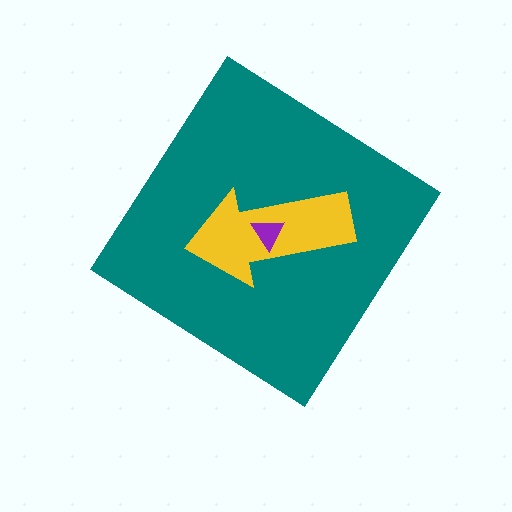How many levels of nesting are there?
3.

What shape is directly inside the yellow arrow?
The purple triangle.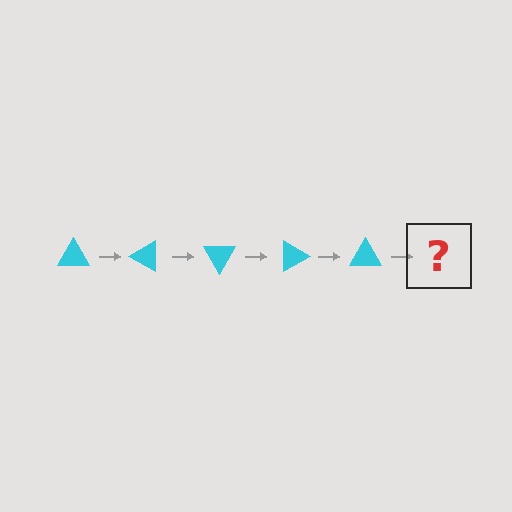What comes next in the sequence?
The next element should be a cyan triangle rotated 150 degrees.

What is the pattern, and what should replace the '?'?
The pattern is that the triangle rotates 30 degrees each step. The '?' should be a cyan triangle rotated 150 degrees.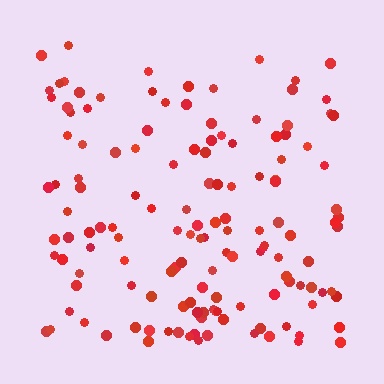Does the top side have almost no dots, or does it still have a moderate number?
Still a moderate number, just noticeably fewer than the bottom.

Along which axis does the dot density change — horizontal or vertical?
Vertical.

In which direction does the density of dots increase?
From top to bottom, with the bottom side densest.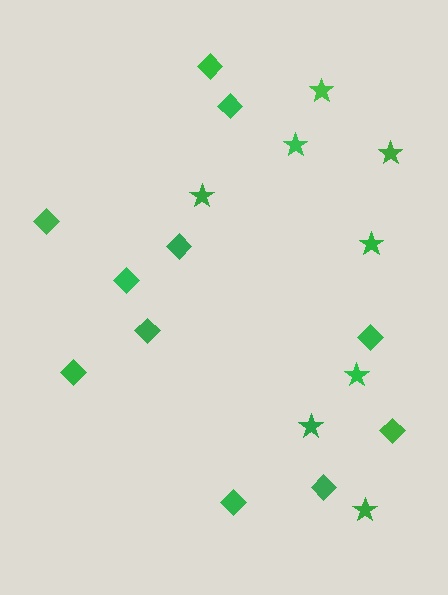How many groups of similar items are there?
There are 2 groups: one group of stars (8) and one group of diamonds (11).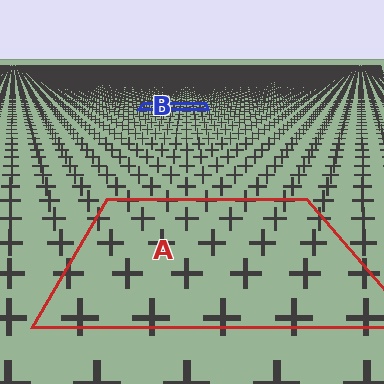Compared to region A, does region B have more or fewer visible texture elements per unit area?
Region B has more texture elements per unit area — they are packed more densely because it is farther away.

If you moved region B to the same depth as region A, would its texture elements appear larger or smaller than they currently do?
They would appear larger. At a closer depth, the same texture elements are projected at a bigger on-screen size.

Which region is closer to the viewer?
Region A is closer. The texture elements there are larger and more spread out.